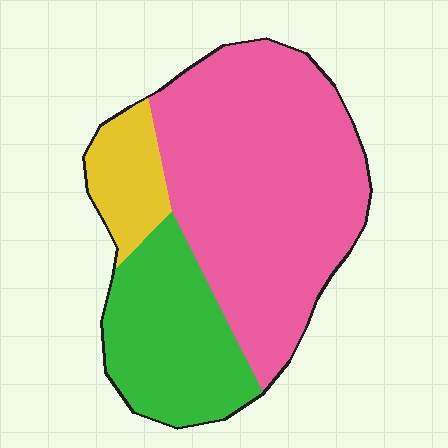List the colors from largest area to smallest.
From largest to smallest: pink, green, yellow.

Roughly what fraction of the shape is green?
Green takes up about one quarter (1/4) of the shape.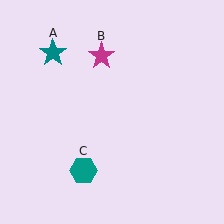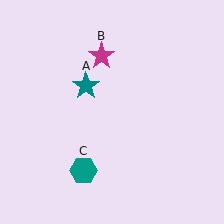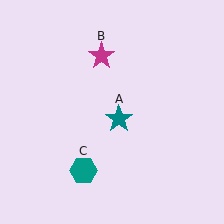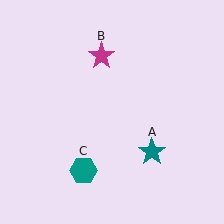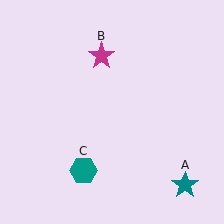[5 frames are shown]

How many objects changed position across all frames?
1 object changed position: teal star (object A).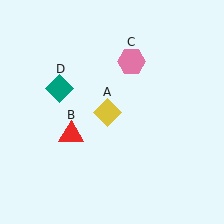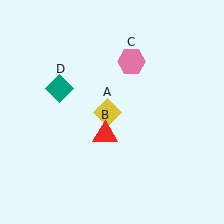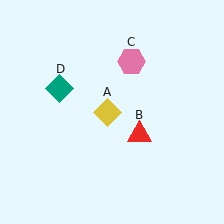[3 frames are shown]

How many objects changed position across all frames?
1 object changed position: red triangle (object B).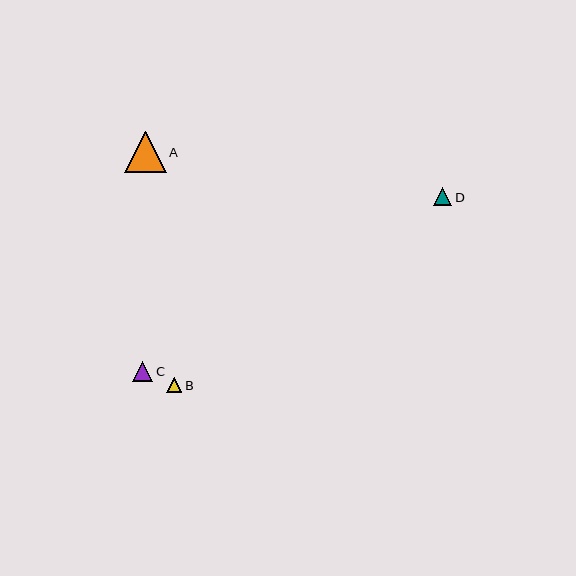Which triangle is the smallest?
Triangle B is the smallest with a size of approximately 15 pixels.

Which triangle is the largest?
Triangle A is the largest with a size of approximately 41 pixels.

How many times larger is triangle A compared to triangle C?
Triangle A is approximately 2.1 times the size of triangle C.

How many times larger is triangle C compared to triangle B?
Triangle C is approximately 1.3 times the size of triangle B.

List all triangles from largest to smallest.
From largest to smallest: A, C, D, B.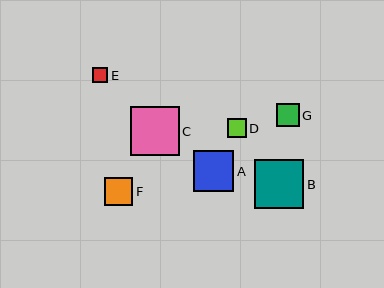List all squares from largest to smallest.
From largest to smallest: C, B, A, F, G, D, E.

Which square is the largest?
Square C is the largest with a size of approximately 49 pixels.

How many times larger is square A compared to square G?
Square A is approximately 1.8 times the size of square G.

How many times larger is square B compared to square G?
Square B is approximately 2.2 times the size of square G.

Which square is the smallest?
Square E is the smallest with a size of approximately 15 pixels.